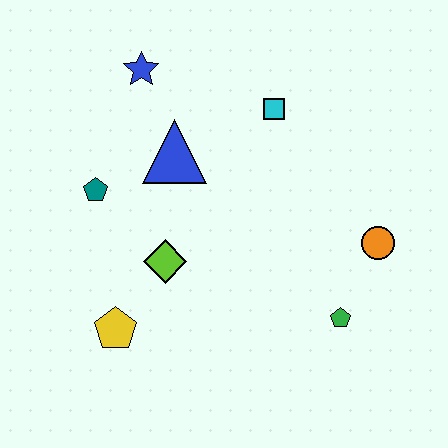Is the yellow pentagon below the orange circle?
Yes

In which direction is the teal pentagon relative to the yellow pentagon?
The teal pentagon is above the yellow pentagon.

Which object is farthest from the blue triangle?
The green pentagon is farthest from the blue triangle.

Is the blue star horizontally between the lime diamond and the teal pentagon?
Yes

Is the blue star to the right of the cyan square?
No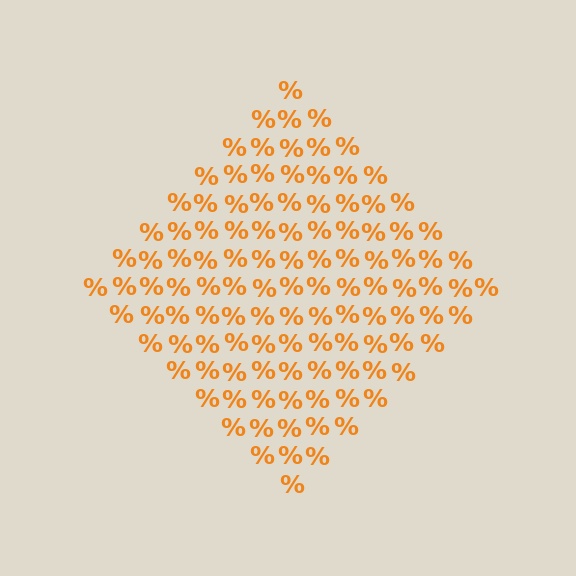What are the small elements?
The small elements are percent signs.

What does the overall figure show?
The overall figure shows a diamond.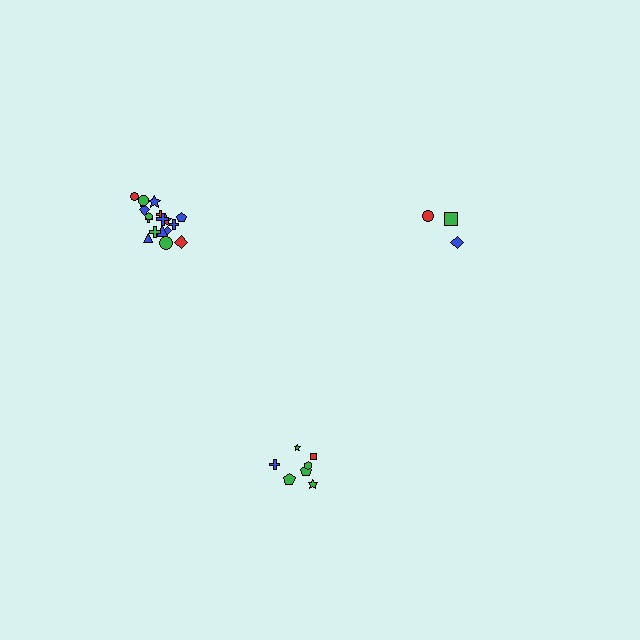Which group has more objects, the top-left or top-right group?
The top-left group.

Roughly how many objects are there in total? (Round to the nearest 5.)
Roughly 30 objects in total.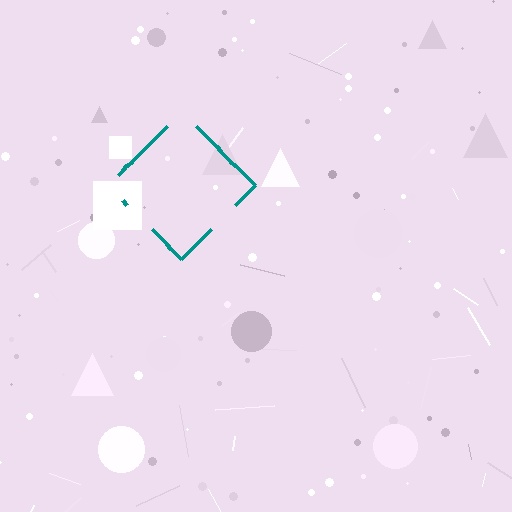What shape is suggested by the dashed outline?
The dashed outline suggests a diamond.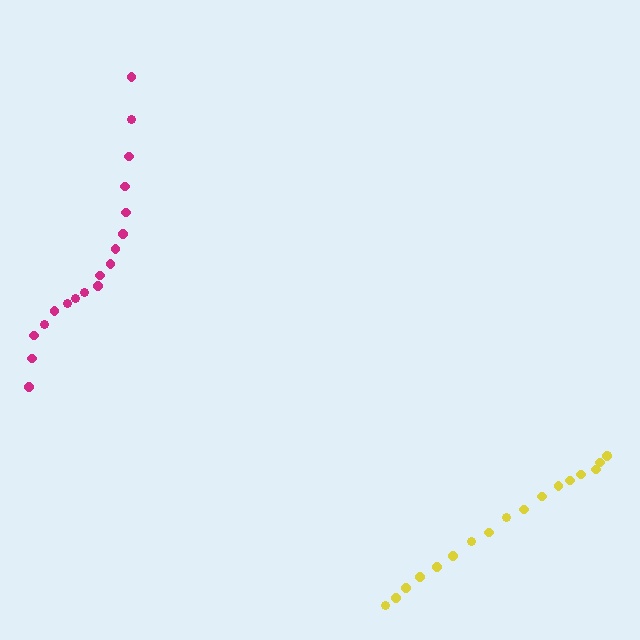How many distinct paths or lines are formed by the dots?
There are 2 distinct paths.